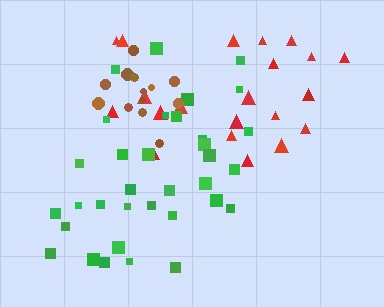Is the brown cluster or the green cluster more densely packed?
Brown.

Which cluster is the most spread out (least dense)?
Red.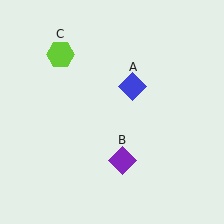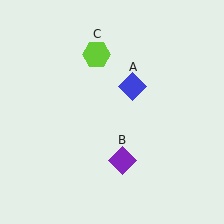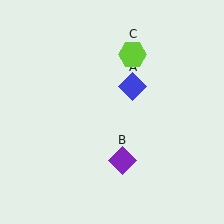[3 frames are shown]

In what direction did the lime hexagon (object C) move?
The lime hexagon (object C) moved right.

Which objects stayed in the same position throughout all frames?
Blue diamond (object A) and purple diamond (object B) remained stationary.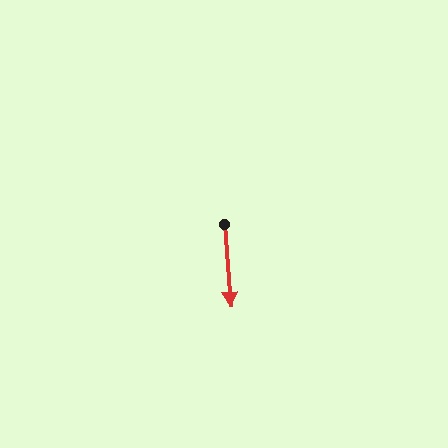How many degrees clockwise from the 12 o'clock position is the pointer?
Approximately 175 degrees.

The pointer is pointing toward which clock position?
Roughly 6 o'clock.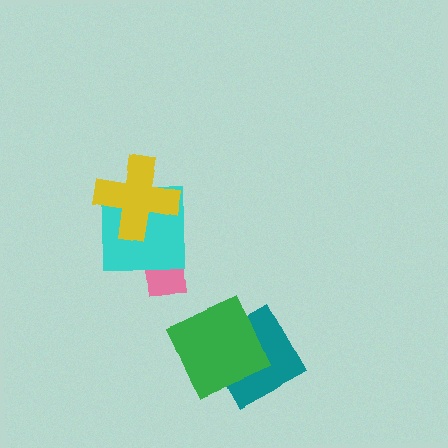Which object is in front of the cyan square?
The yellow cross is in front of the cyan square.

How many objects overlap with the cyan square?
2 objects overlap with the cyan square.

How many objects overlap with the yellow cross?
1 object overlaps with the yellow cross.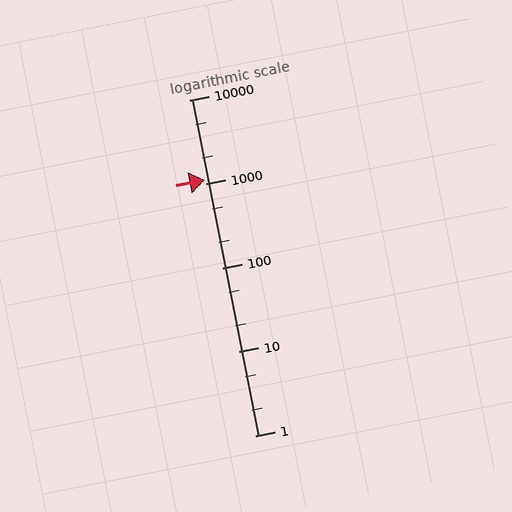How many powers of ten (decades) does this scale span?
The scale spans 4 decades, from 1 to 10000.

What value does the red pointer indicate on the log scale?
The pointer indicates approximately 1100.